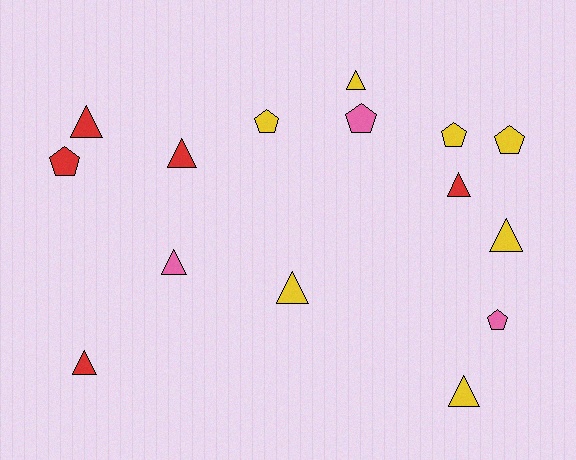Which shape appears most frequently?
Triangle, with 9 objects.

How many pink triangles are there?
There is 1 pink triangle.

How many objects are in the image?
There are 15 objects.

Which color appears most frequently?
Yellow, with 7 objects.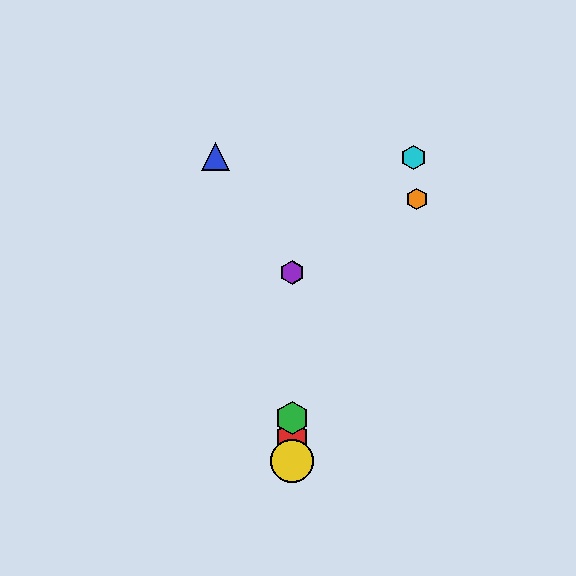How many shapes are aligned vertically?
4 shapes (the red hexagon, the green hexagon, the yellow circle, the purple hexagon) are aligned vertically.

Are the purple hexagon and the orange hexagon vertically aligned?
No, the purple hexagon is at x≈292 and the orange hexagon is at x≈417.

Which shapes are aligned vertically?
The red hexagon, the green hexagon, the yellow circle, the purple hexagon are aligned vertically.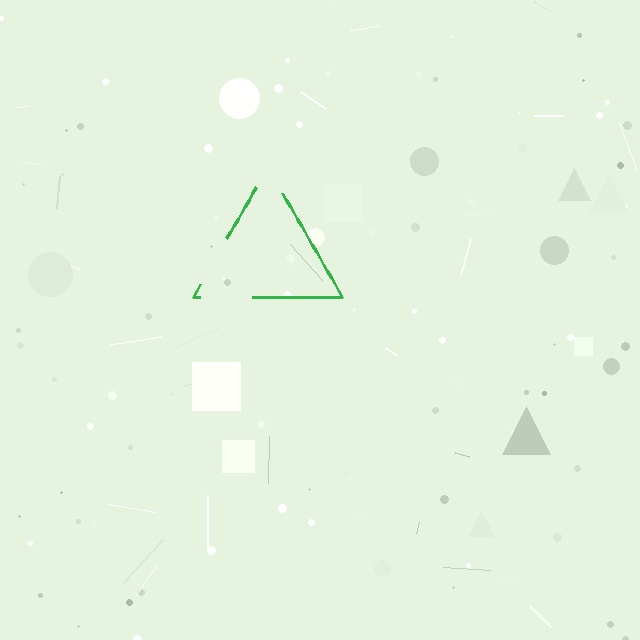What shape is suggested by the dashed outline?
The dashed outline suggests a triangle.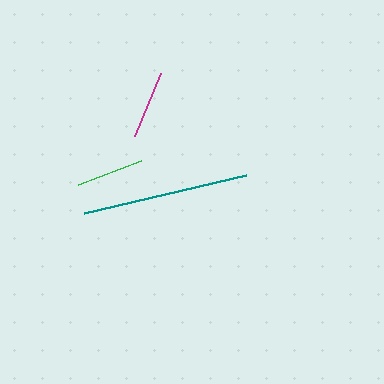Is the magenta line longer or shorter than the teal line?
The teal line is longer than the magenta line.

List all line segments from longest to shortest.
From longest to shortest: teal, magenta, green.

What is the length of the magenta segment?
The magenta segment is approximately 68 pixels long.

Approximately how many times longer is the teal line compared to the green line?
The teal line is approximately 2.5 times the length of the green line.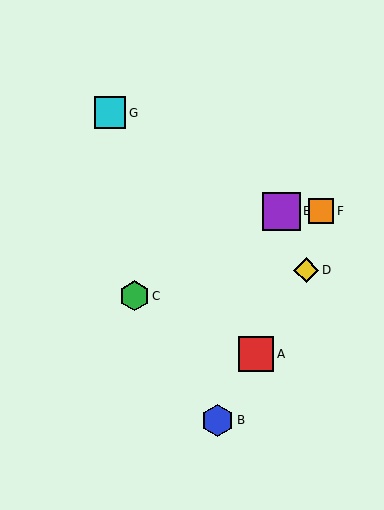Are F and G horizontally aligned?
No, F is at y≈211 and G is at y≈113.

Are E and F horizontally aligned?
Yes, both are at y≈211.